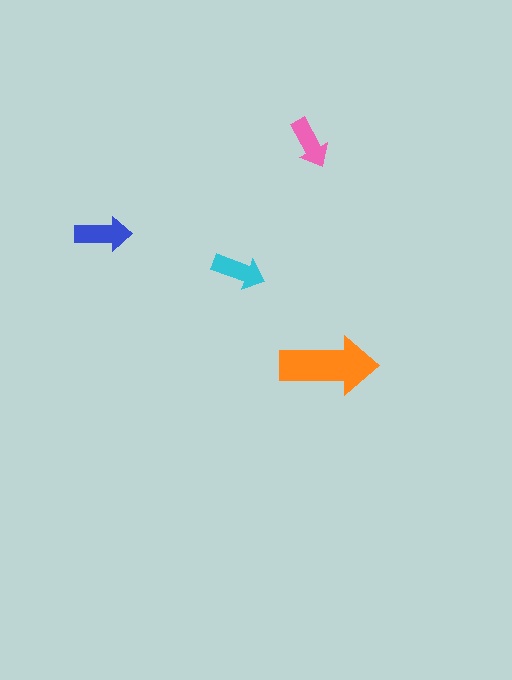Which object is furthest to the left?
The blue arrow is leftmost.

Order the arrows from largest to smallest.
the orange one, the blue one, the cyan one, the pink one.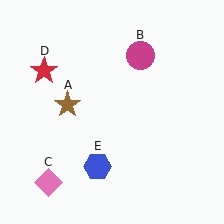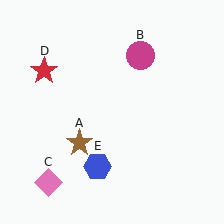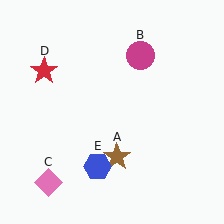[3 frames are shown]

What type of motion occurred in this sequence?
The brown star (object A) rotated counterclockwise around the center of the scene.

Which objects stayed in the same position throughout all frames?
Magenta circle (object B) and pink diamond (object C) and red star (object D) and blue hexagon (object E) remained stationary.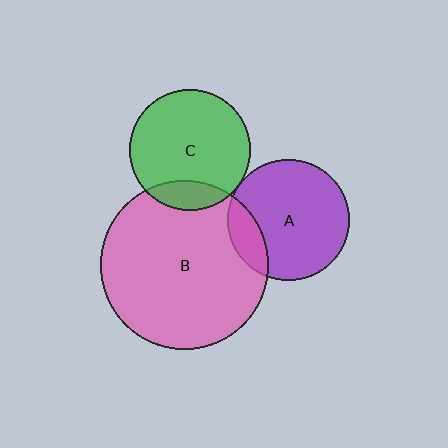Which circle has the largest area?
Circle B (pink).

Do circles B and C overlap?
Yes.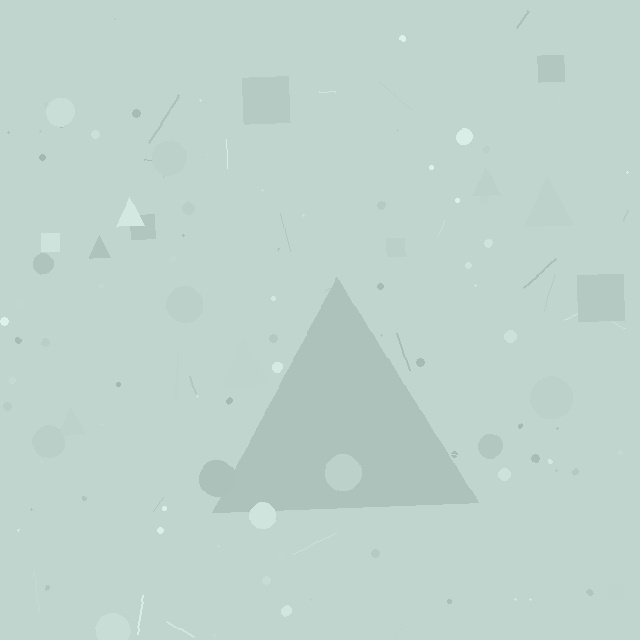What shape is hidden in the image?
A triangle is hidden in the image.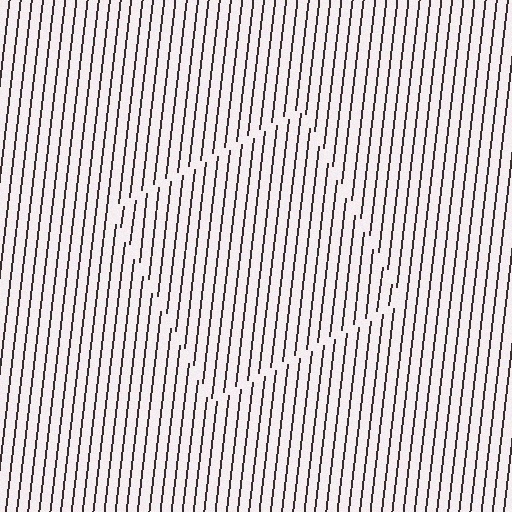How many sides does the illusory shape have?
4 sides — the line-ends trace a square.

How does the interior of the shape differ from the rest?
The interior of the shape contains the same grating, shifted by half a period — the contour is defined by the phase discontinuity where line-ends from the inner and outer gratings abut.